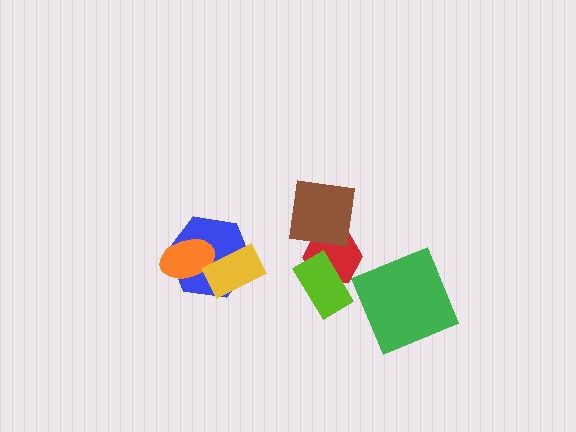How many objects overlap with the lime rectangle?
1 object overlaps with the lime rectangle.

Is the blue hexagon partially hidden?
Yes, it is partially covered by another shape.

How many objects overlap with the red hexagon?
2 objects overlap with the red hexagon.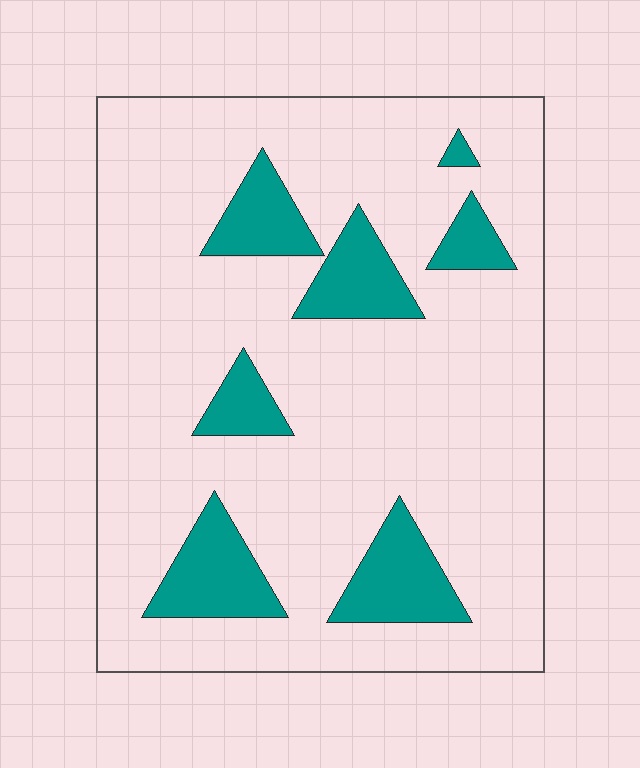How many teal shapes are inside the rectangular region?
7.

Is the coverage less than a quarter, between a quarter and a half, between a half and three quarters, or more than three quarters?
Less than a quarter.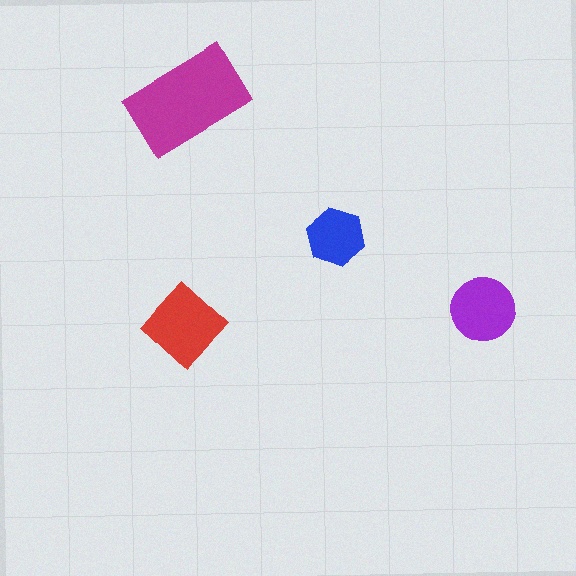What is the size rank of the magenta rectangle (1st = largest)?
1st.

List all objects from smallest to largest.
The blue hexagon, the purple circle, the red diamond, the magenta rectangle.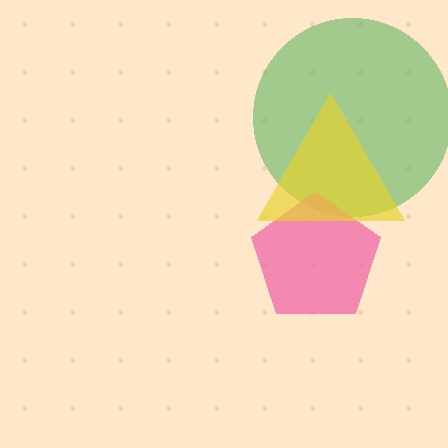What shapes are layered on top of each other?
The layered shapes are: a green circle, a pink pentagon, a yellow triangle.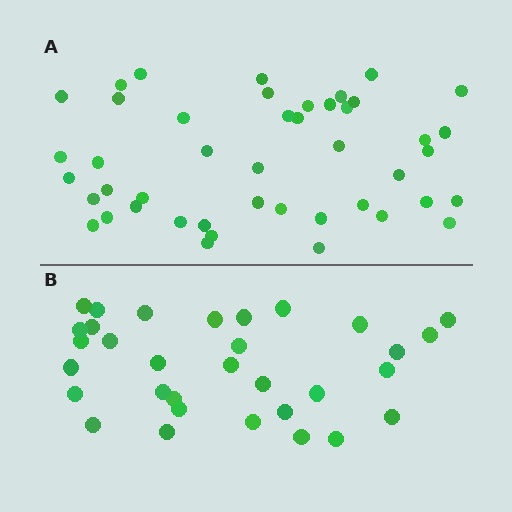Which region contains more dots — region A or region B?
Region A (the top region) has more dots.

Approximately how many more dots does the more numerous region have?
Region A has approximately 15 more dots than region B.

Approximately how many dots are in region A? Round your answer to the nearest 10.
About 40 dots. (The exact count is 45, which rounds to 40.)